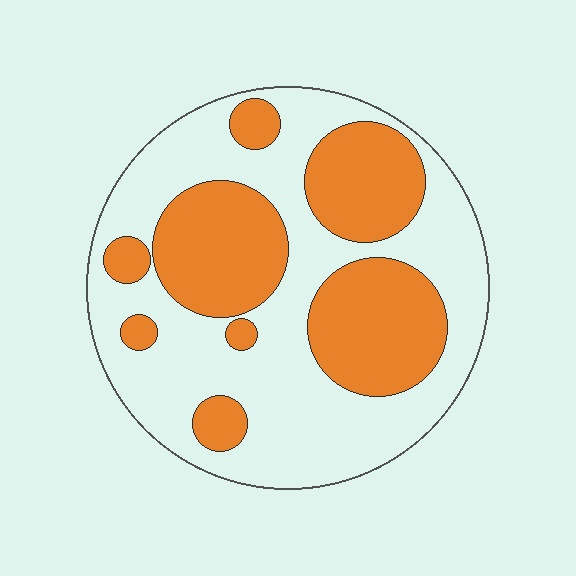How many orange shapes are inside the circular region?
8.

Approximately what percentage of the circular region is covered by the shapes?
Approximately 40%.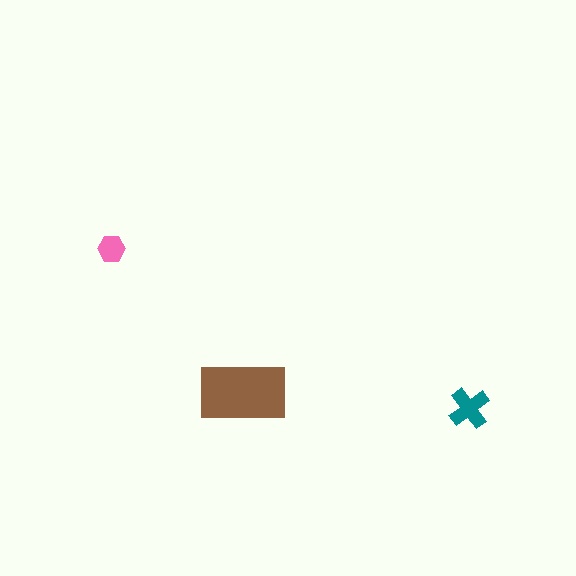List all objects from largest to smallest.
The brown rectangle, the teal cross, the pink hexagon.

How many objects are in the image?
There are 3 objects in the image.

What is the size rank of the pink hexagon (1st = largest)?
3rd.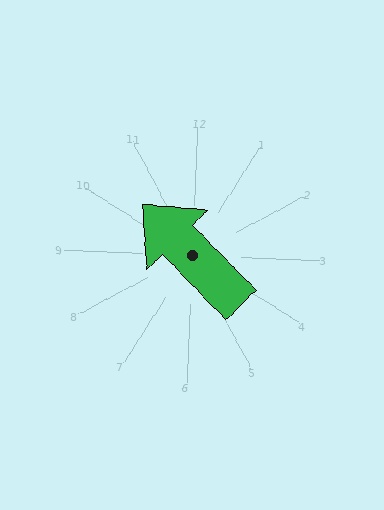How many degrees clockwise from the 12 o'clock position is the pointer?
Approximately 313 degrees.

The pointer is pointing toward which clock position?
Roughly 10 o'clock.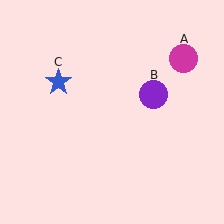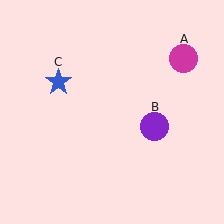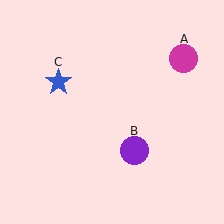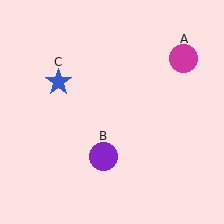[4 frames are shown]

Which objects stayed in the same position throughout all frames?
Magenta circle (object A) and blue star (object C) remained stationary.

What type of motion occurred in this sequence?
The purple circle (object B) rotated clockwise around the center of the scene.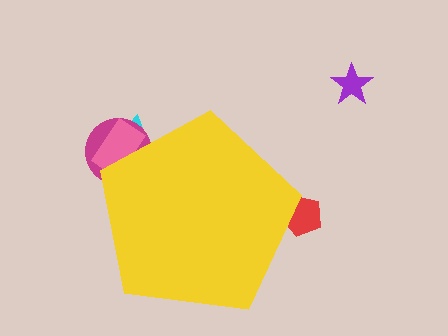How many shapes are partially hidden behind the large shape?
4 shapes are partially hidden.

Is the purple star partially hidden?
No, the purple star is fully visible.